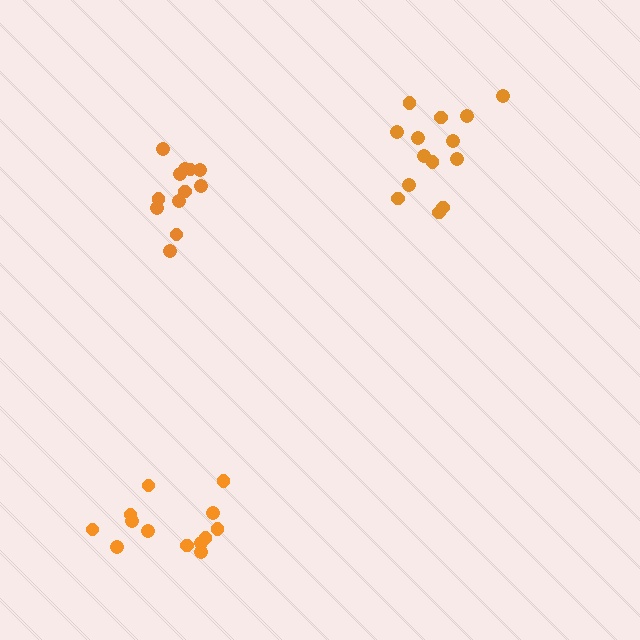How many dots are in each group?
Group 1: 12 dots, Group 2: 14 dots, Group 3: 14 dots (40 total).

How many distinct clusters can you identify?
There are 3 distinct clusters.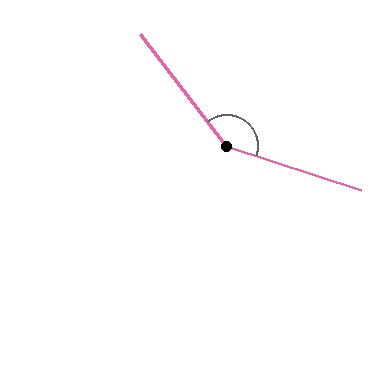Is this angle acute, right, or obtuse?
It is obtuse.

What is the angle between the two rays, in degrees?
Approximately 146 degrees.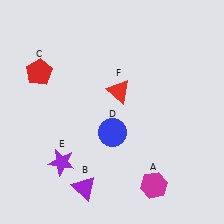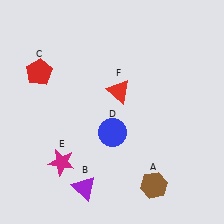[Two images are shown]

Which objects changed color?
A changed from magenta to brown. E changed from purple to magenta.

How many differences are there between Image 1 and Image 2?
There are 2 differences between the two images.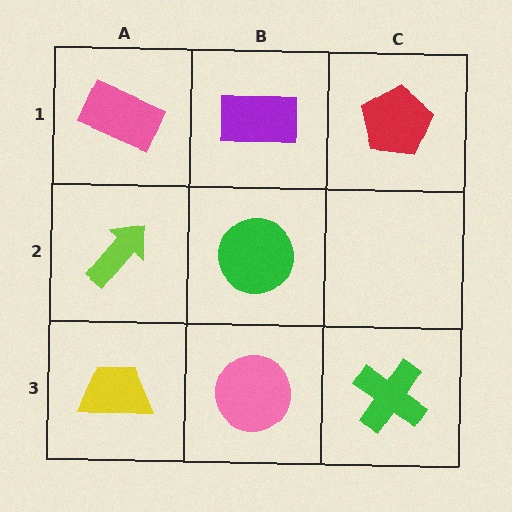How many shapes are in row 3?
3 shapes.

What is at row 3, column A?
A yellow trapezoid.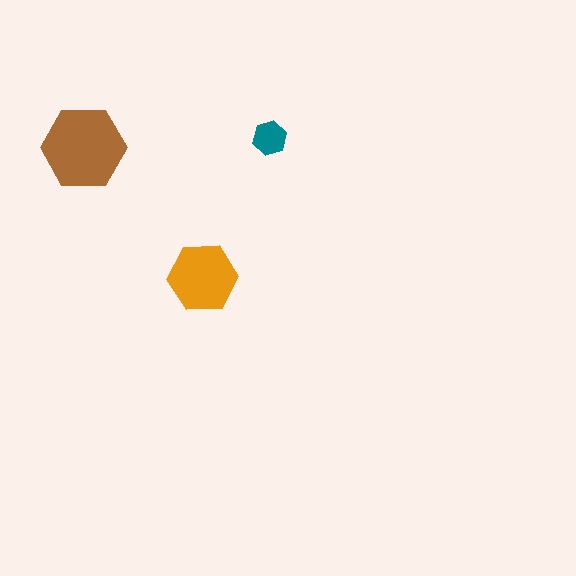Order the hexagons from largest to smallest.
the brown one, the orange one, the teal one.